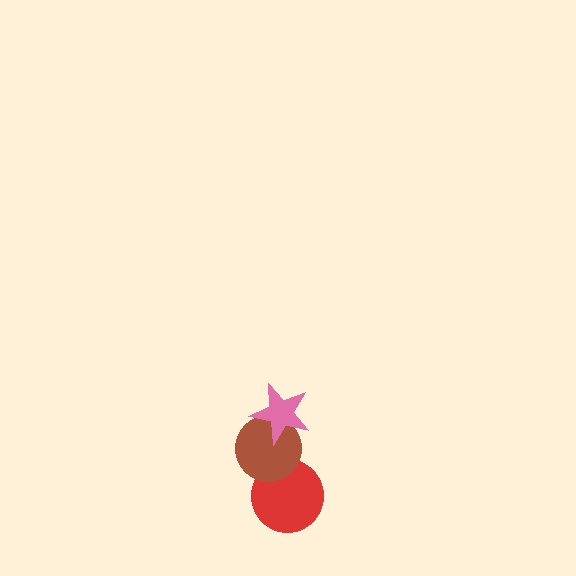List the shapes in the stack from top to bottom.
From top to bottom: the pink star, the brown circle, the red circle.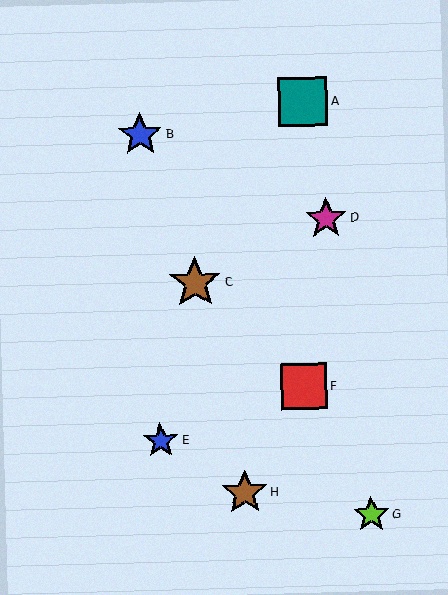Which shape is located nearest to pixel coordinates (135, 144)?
The blue star (labeled B) at (140, 135) is nearest to that location.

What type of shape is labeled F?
Shape F is a red square.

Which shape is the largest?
The brown star (labeled C) is the largest.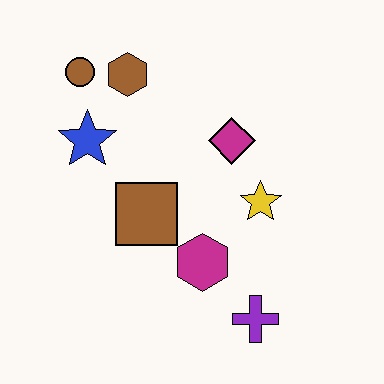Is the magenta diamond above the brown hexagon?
No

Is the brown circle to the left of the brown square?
Yes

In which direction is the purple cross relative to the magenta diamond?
The purple cross is below the magenta diamond.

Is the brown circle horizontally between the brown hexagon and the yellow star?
No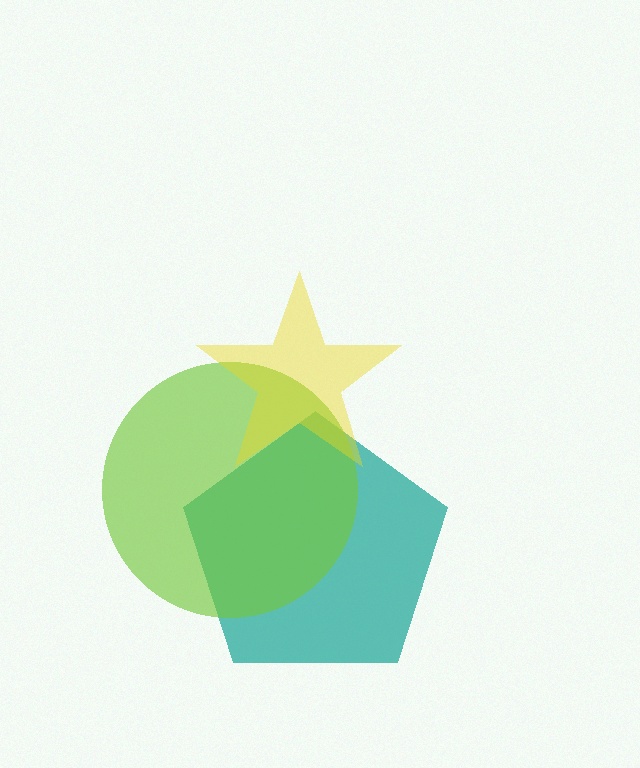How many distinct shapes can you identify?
There are 3 distinct shapes: a teal pentagon, a lime circle, a yellow star.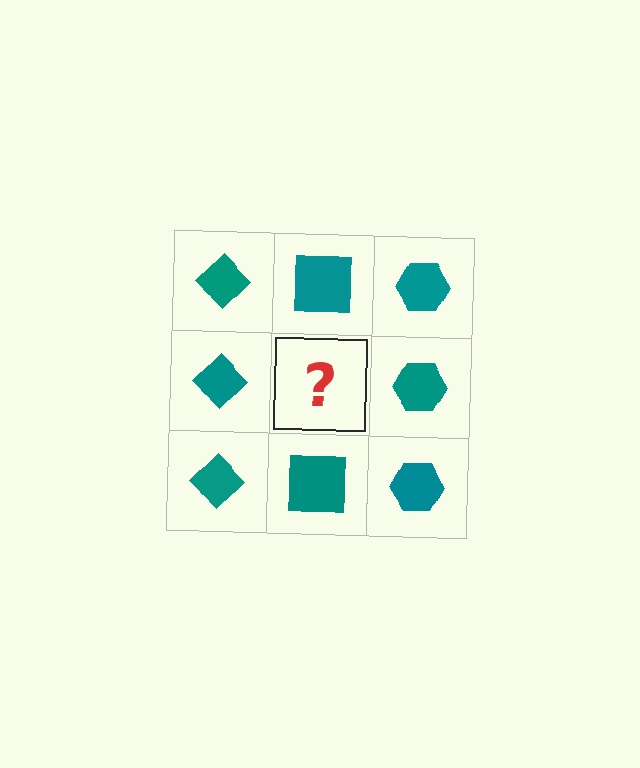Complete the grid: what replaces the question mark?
The question mark should be replaced with a teal square.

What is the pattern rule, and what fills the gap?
The rule is that each column has a consistent shape. The gap should be filled with a teal square.